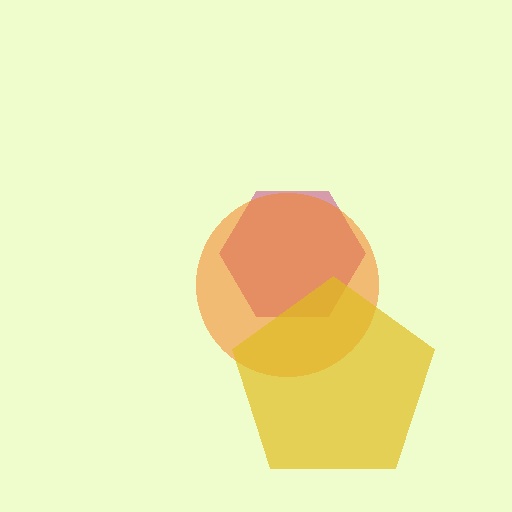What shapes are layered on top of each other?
The layered shapes are: a magenta hexagon, an orange circle, a yellow pentagon.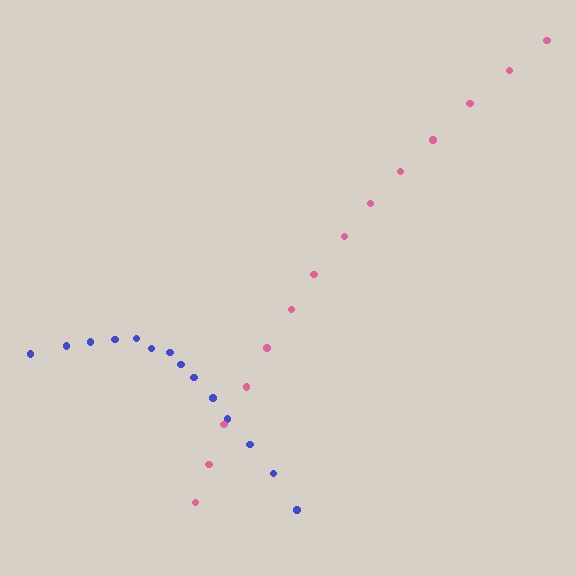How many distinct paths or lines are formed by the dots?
There are 2 distinct paths.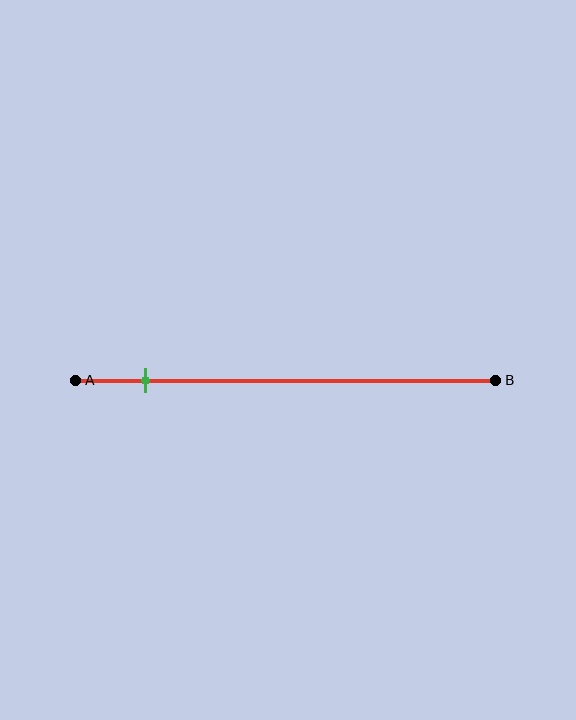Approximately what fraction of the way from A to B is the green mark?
The green mark is approximately 15% of the way from A to B.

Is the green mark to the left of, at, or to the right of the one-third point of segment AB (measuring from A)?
The green mark is to the left of the one-third point of segment AB.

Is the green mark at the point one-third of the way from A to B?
No, the mark is at about 15% from A, not at the 33% one-third point.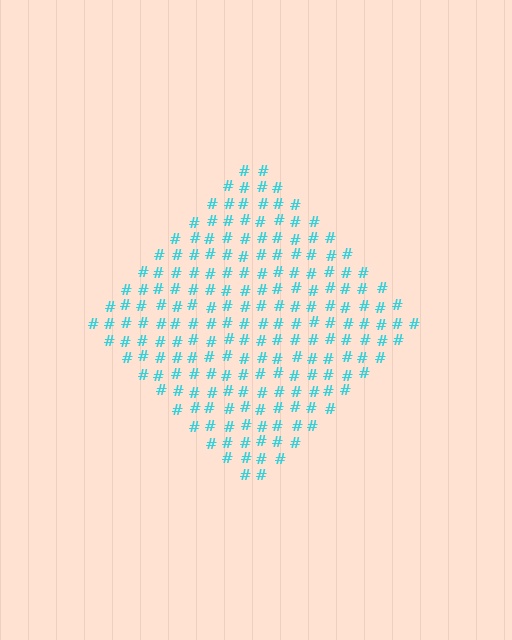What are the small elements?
The small elements are hash symbols.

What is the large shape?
The large shape is a diamond.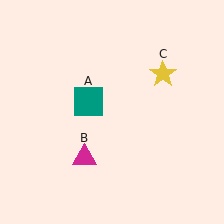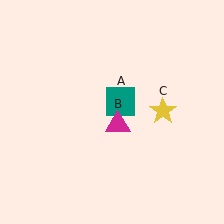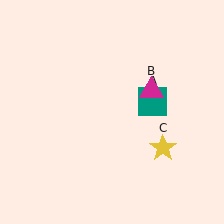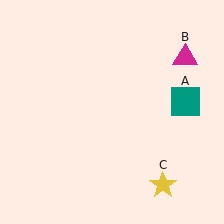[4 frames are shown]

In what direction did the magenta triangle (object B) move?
The magenta triangle (object B) moved up and to the right.